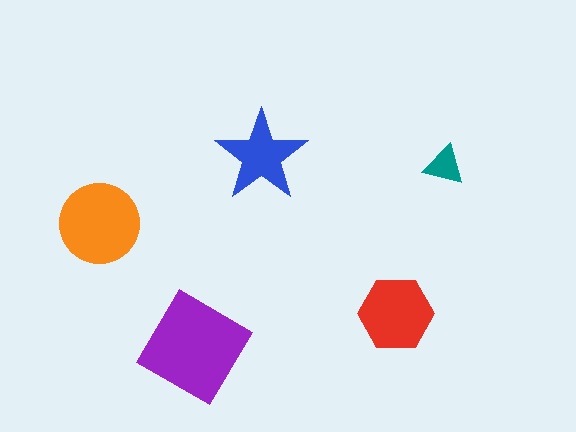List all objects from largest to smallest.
The purple diamond, the orange circle, the red hexagon, the blue star, the teal triangle.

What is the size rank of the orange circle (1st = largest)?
2nd.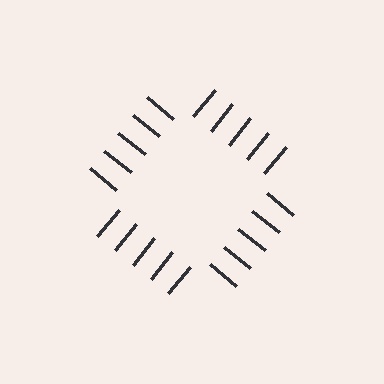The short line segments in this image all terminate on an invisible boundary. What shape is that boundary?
An illusory square — the line segments terminate on its edges but no continuous stroke is drawn.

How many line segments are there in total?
20 — 5 along each of the 4 edges.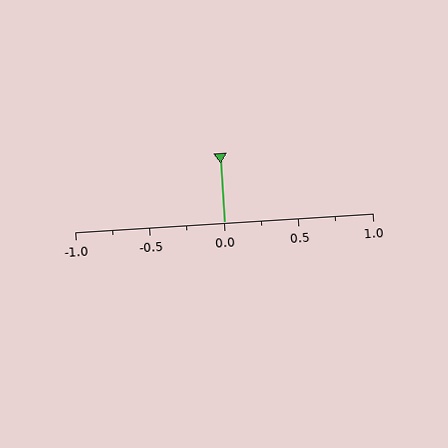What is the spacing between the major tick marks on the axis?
The major ticks are spaced 0.5 apart.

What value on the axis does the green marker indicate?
The marker indicates approximately 0.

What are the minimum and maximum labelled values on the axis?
The axis runs from -1.0 to 1.0.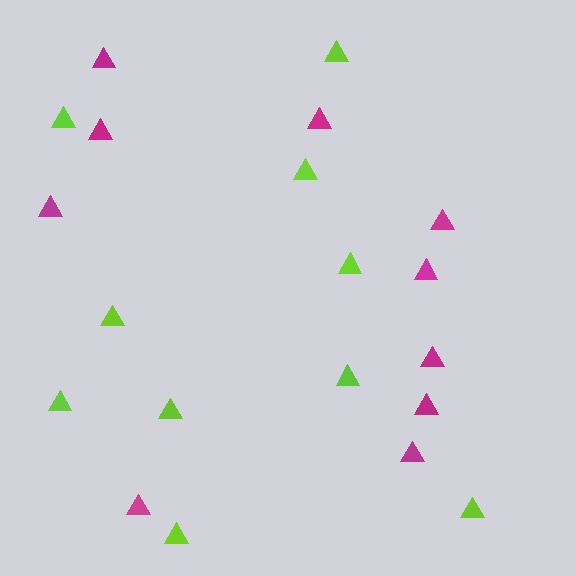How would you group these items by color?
There are 2 groups: one group of magenta triangles (10) and one group of lime triangles (10).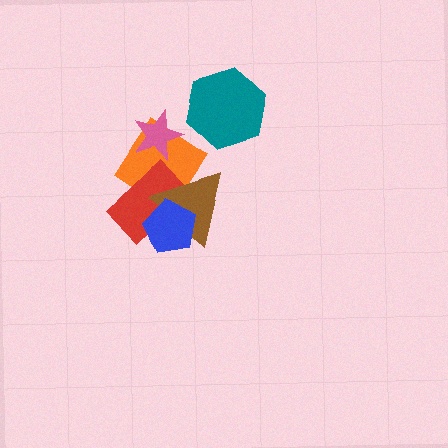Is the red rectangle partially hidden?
Yes, it is partially covered by another shape.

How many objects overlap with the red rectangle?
3 objects overlap with the red rectangle.